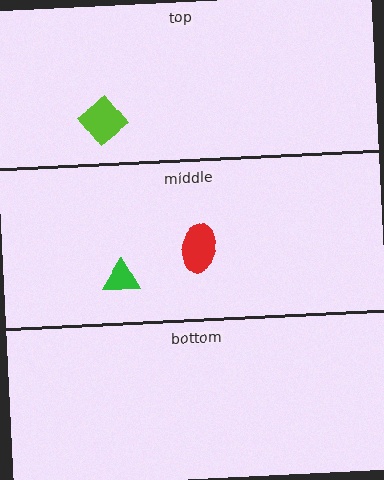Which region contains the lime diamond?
The top region.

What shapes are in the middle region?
The green triangle, the red ellipse.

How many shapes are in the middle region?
2.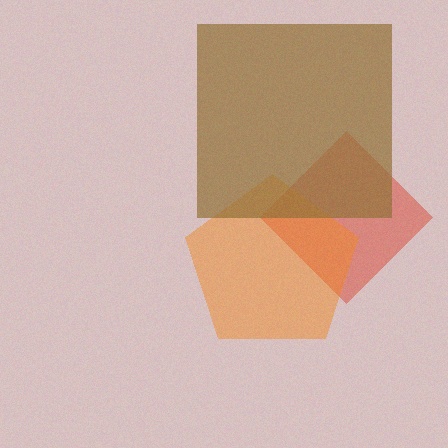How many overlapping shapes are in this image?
There are 3 overlapping shapes in the image.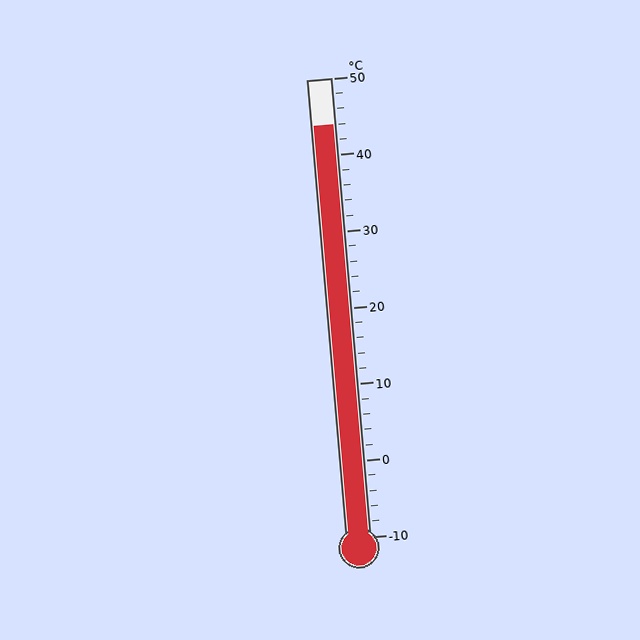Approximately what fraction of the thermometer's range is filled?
The thermometer is filled to approximately 90% of its range.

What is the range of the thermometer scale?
The thermometer scale ranges from -10°C to 50°C.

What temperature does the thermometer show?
The thermometer shows approximately 44°C.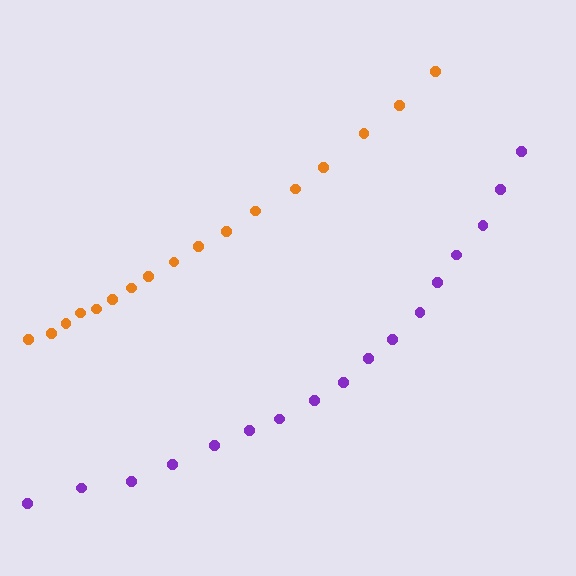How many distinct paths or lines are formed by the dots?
There are 2 distinct paths.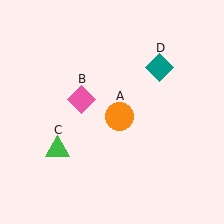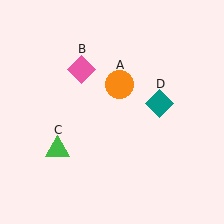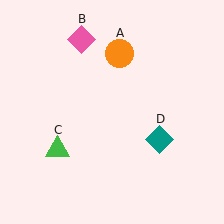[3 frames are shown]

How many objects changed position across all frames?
3 objects changed position: orange circle (object A), pink diamond (object B), teal diamond (object D).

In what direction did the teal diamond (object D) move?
The teal diamond (object D) moved down.